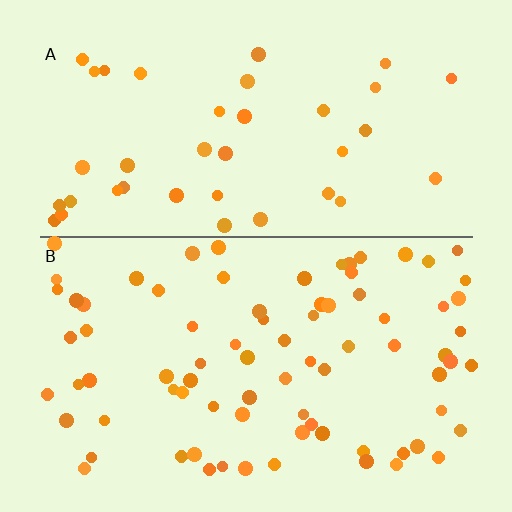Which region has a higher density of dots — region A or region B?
B (the bottom).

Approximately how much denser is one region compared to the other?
Approximately 2.1× — region B over region A.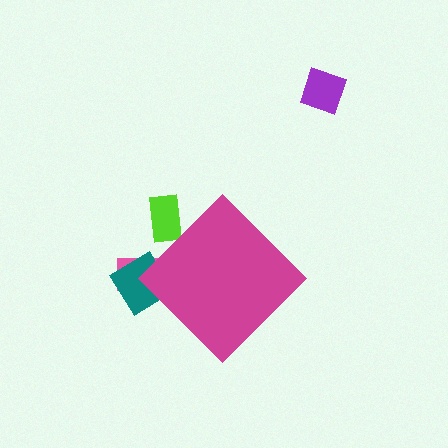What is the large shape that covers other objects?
A magenta diamond.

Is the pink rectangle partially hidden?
Yes, the pink rectangle is partially hidden behind the magenta diamond.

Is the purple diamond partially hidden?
No, the purple diamond is fully visible.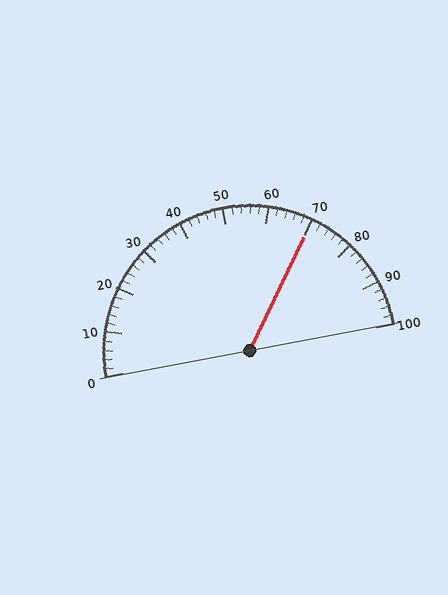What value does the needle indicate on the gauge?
The needle indicates approximately 70.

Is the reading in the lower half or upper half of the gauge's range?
The reading is in the upper half of the range (0 to 100).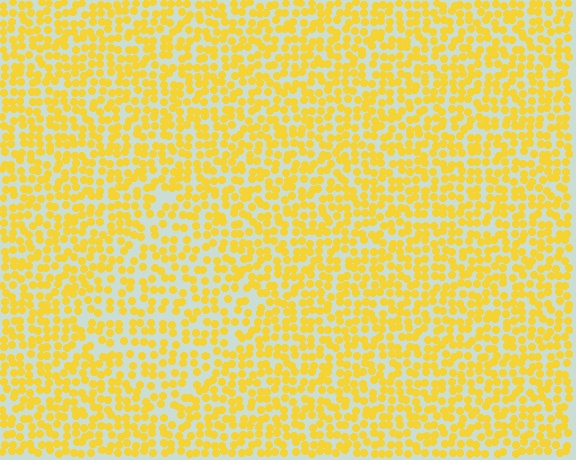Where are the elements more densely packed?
The elements are more densely packed outside the diamond boundary.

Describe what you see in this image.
The image contains small yellow elements arranged at two different densities. A diamond-shaped region is visible where the elements are less densely packed than the surrounding area.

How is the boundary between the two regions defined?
The boundary is defined by a change in element density (approximately 1.4x ratio). All elements are the same color, size, and shape.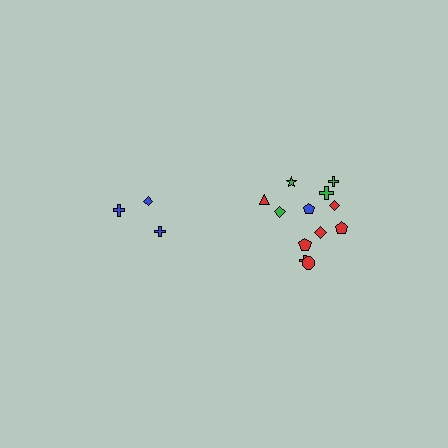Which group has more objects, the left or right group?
The right group.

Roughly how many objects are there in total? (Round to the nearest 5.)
Roughly 15 objects in total.